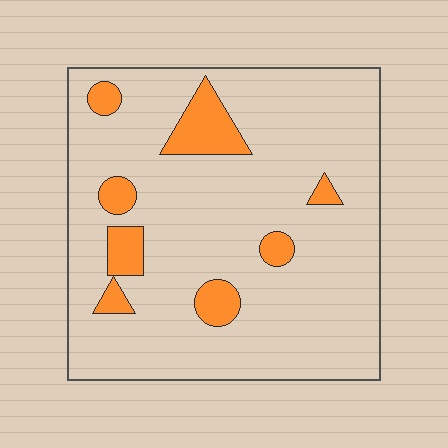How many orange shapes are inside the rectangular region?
8.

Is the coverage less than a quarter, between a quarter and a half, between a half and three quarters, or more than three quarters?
Less than a quarter.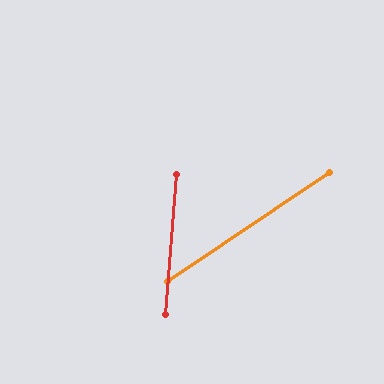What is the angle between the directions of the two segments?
Approximately 52 degrees.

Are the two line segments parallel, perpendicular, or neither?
Neither parallel nor perpendicular — they differ by about 52°.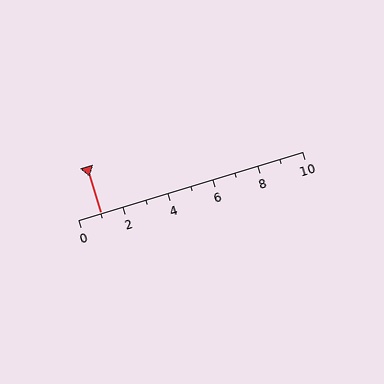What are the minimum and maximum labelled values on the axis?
The axis runs from 0 to 10.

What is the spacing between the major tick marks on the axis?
The major ticks are spaced 2 apart.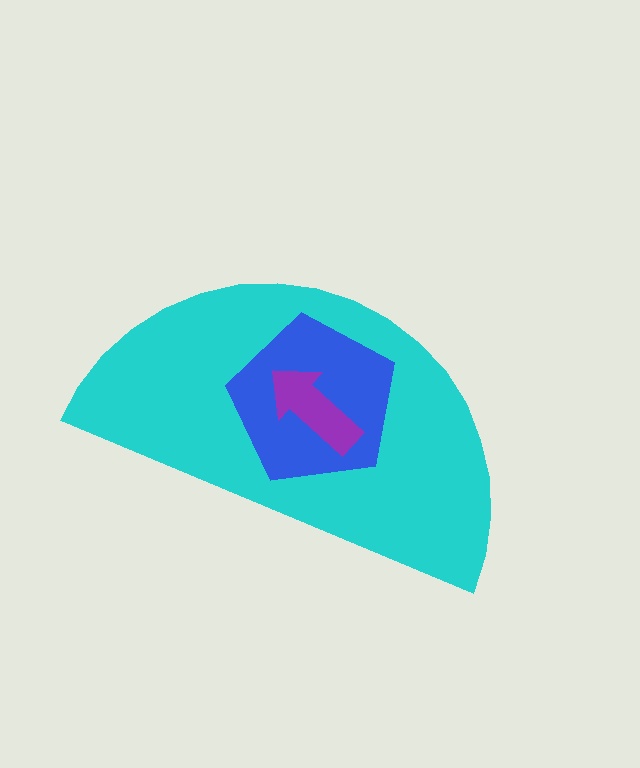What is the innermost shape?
The purple arrow.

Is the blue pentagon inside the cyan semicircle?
Yes.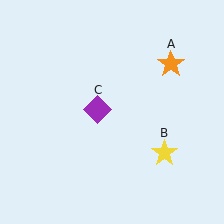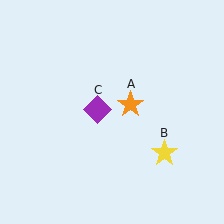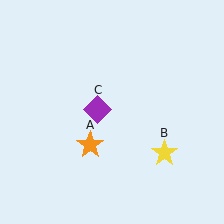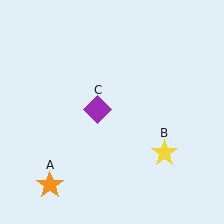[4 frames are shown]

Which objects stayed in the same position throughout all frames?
Yellow star (object B) and purple diamond (object C) remained stationary.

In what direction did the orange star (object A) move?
The orange star (object A) moved down and to the left.